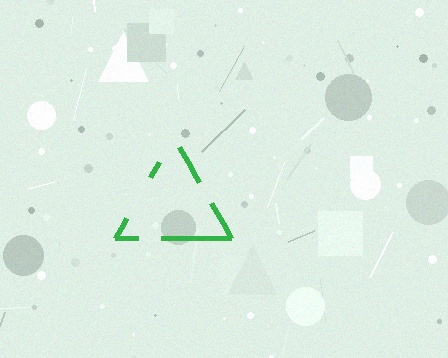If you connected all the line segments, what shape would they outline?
They would outline a triangle.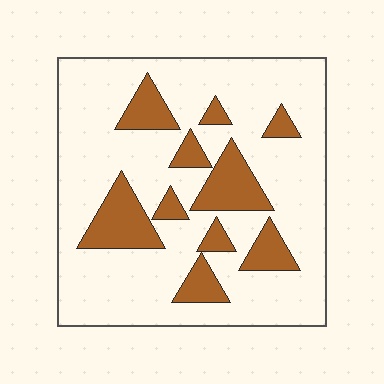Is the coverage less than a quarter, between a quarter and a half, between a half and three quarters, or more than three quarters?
Less than a quarter.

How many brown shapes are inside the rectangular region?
10.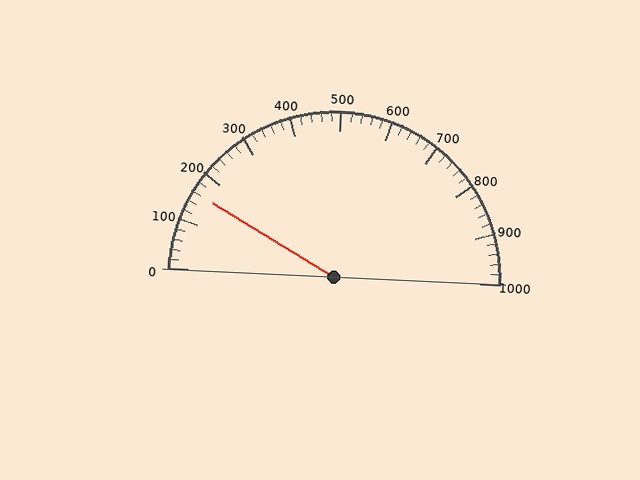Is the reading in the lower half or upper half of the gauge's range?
The reading is in the lower half of the range (0 to 1000).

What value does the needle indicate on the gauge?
The needle indicates approximately 160.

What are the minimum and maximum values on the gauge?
The gauge ranges from 0 to 1000.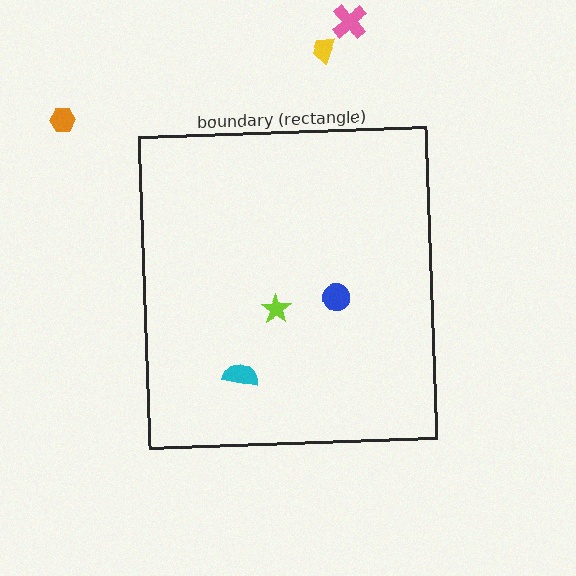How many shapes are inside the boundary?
3 inside, 3 outside.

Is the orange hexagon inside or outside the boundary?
Outside.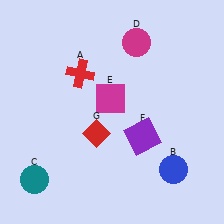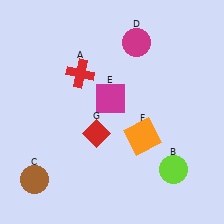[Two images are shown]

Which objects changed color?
B changed from blue to lime. C changed from teal to brown. F changed from purple to orange.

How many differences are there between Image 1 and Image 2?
There are 3 differences between the two images.